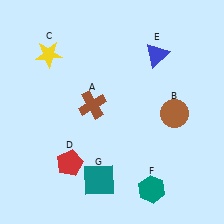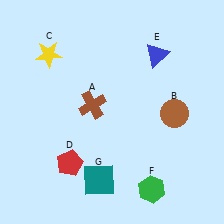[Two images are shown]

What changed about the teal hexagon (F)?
In Image 1, F is teal. In Image 2, it changed to green.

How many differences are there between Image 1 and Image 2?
There is 1 difference between the two images.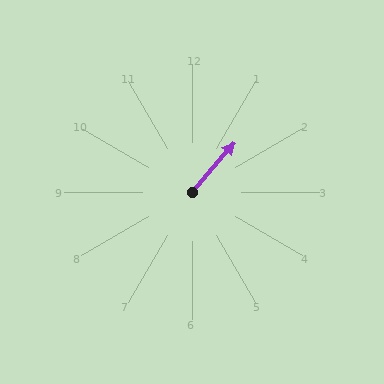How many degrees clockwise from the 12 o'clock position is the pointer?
Approximately 41 degrees.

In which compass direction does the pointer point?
Northeast.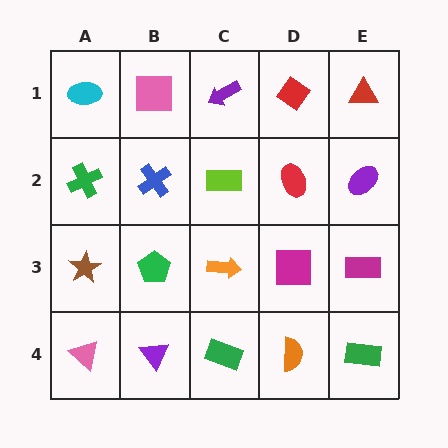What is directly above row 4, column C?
An orange arrow.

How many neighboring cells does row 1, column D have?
3.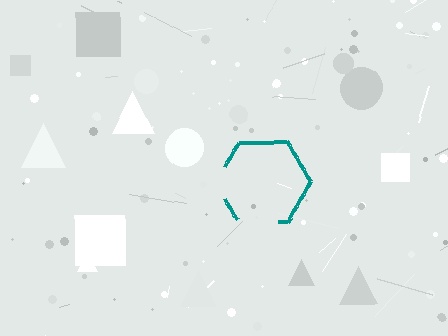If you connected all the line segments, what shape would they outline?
They would outline a hexagon.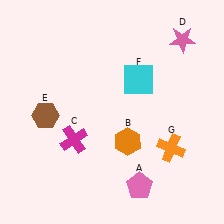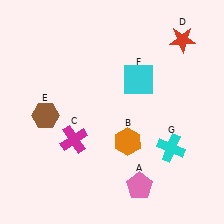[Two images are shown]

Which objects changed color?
D changed from pink to red. G changed from orange to cyan.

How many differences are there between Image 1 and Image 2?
There are 2 differences between the two images.